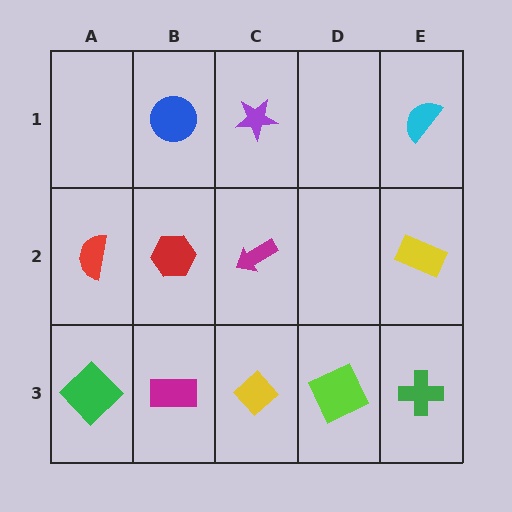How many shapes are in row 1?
3 shapes.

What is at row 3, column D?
A lime square.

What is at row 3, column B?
A magenta rectangle.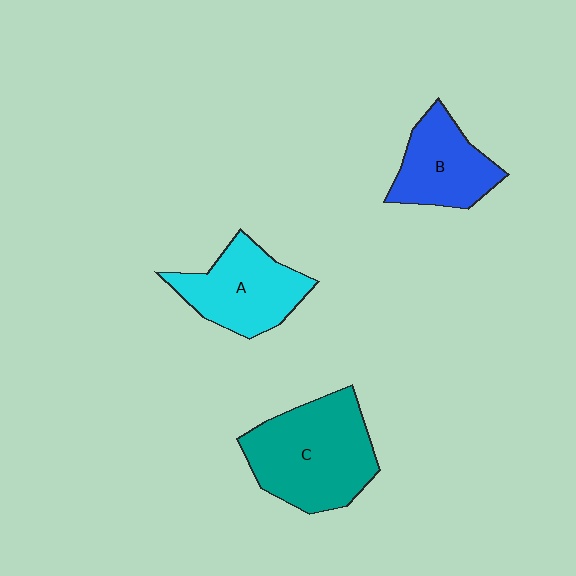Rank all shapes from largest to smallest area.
From largest to smallest: C (teal), A (cyan), B (blue).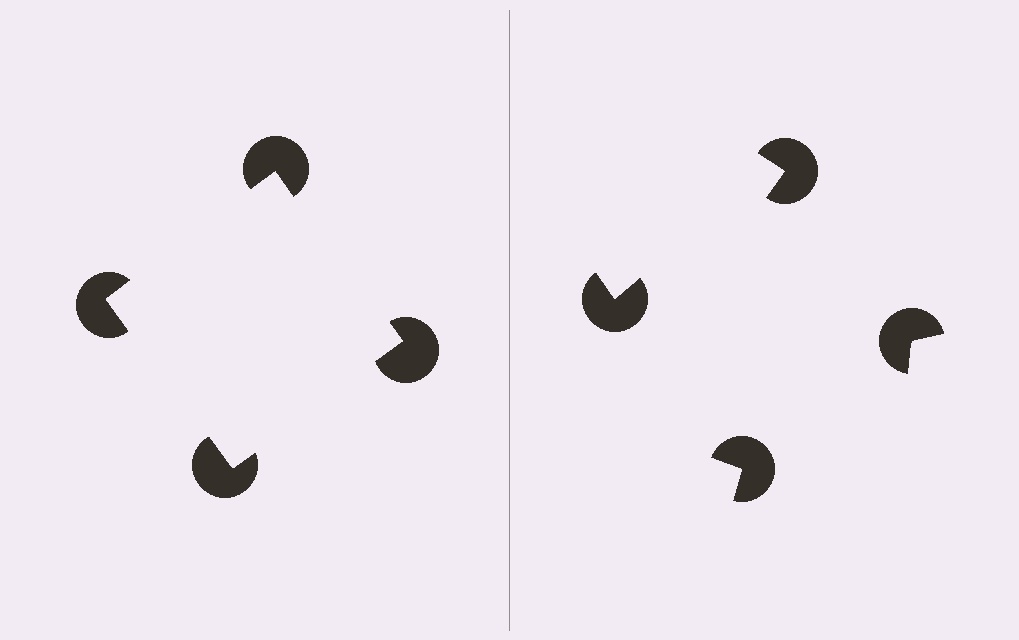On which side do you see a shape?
An illusory square appears on the left side. On the right side the wedge cuts are rotated, so no coherent shape forms.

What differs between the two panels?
The pac-man discs are positioned identically on both sides; only the wedge orientations differ. On the left they align to a square; on the right they are misaligned.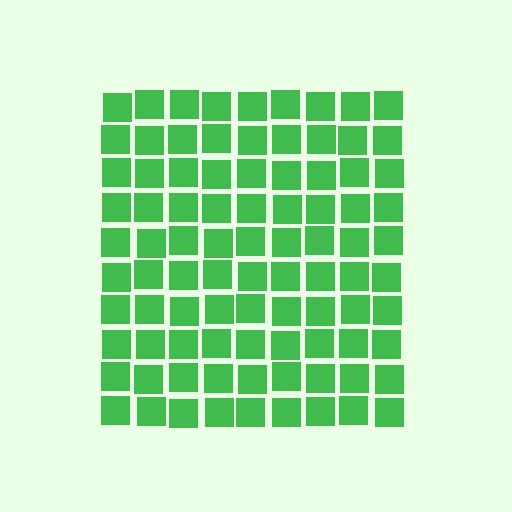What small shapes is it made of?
It is made of small squares.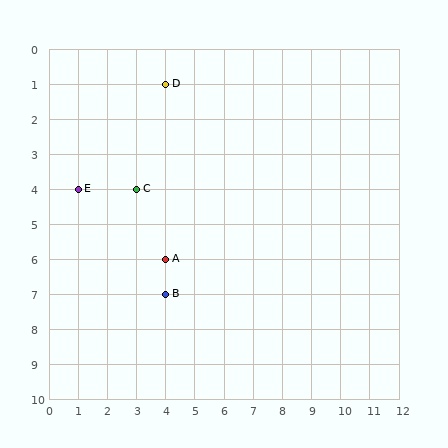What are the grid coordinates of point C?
Point C is at grid coordinates (3, 4).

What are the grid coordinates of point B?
Point B is at grid coordinates (4, 7).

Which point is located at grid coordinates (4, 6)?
Point A is at (4, 6).